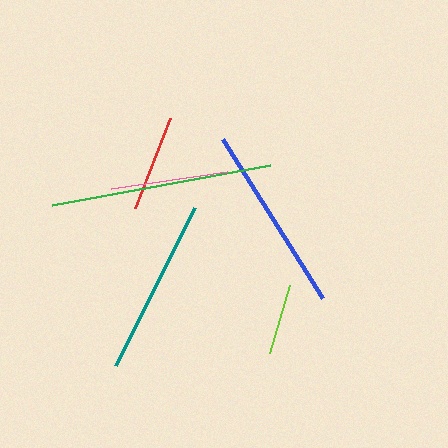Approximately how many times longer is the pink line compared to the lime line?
The pink line is approximately 1.6 times the length of the lime line.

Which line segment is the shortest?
The lime line is the shortest at approximately 72 pixels.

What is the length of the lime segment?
The lime segment is approximately 72 pixels long.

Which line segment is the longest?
The green line is the longest at approximately 221 pixels.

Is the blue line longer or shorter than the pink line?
The blue line is longer than the pink line.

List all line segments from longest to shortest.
From longest to shortest: green, blue, teal, pink, red, lime.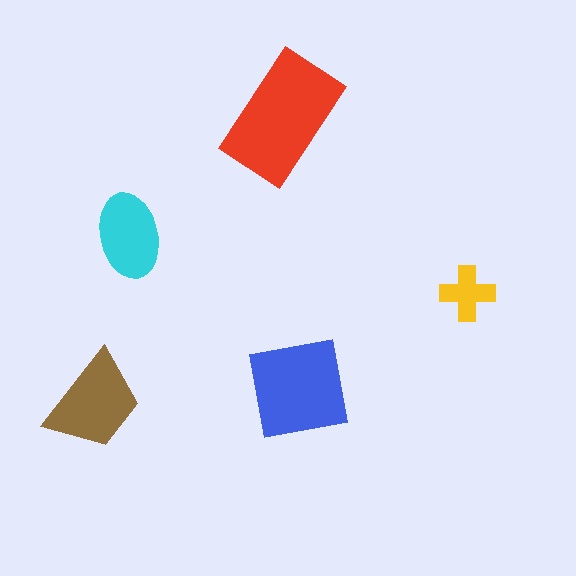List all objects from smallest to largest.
The yellow cross, the cyan ellipse, the brown trapezoid, the blue square, the red rectangle.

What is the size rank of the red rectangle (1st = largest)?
1st.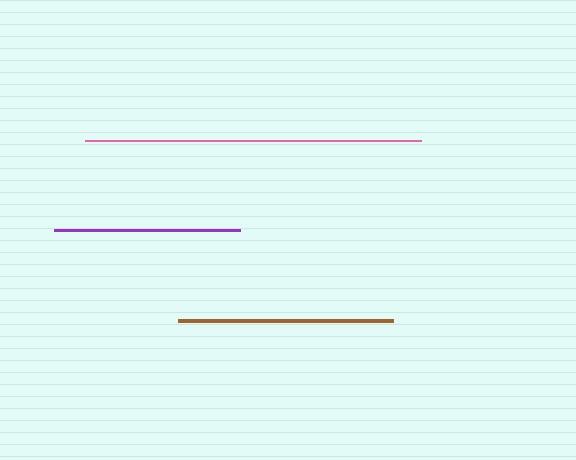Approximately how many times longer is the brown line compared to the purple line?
The brown line is approximately 1.2 times the length of the purple line.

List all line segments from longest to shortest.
From longest to shortest: pink, brown, purple.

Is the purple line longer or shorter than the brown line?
The brown line is longer than the purple line.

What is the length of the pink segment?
The pink segment is approximately 337 pixels long.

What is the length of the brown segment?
The brown segment is approximately 215 pixels long.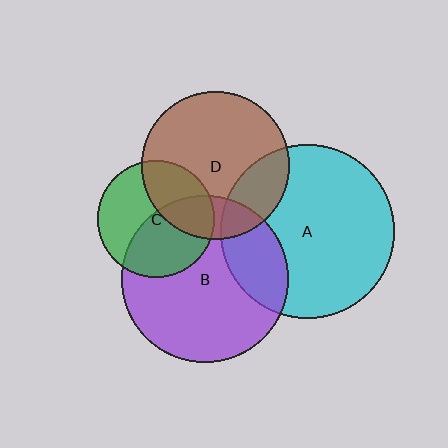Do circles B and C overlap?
Yes.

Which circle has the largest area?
Circle A (cyan).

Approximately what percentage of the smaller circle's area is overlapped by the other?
Approximately 50%.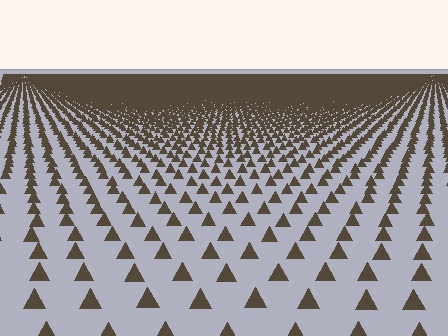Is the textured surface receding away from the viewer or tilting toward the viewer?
The surface is receding away from the viewer. Texture elements get smaller and denser toward the top.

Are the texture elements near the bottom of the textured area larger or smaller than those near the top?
Larger. Near the bottom, elements are closer to the viewer and appear at a bigger on-screen size.